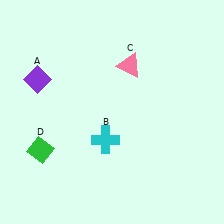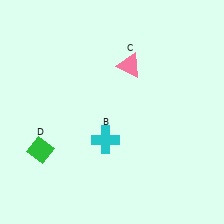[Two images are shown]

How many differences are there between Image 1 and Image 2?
There is 1 difference between the two images.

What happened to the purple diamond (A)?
The purple diamond (A) was removed in Image 2. It was in the top-left area of Image 1.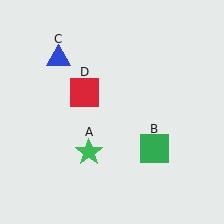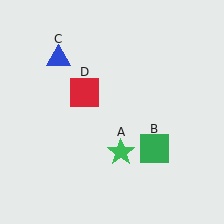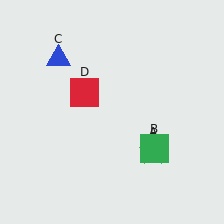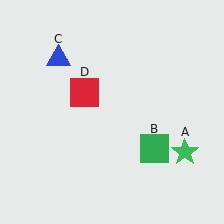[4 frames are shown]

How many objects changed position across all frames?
1 object changed position: green star (object A).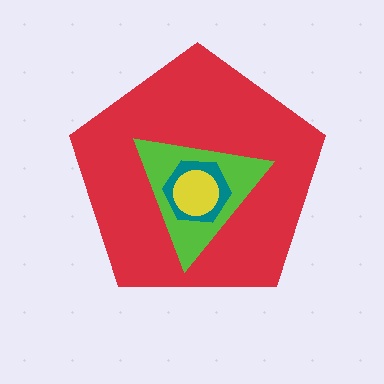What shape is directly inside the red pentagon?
The lime triangle.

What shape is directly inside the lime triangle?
The teal hexagon.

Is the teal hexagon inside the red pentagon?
Yes.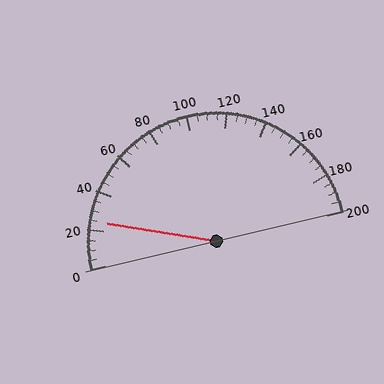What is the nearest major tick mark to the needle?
The nearest major tick mark is 20.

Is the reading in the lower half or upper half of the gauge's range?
The reading is in the lower half of the range (0 to 200).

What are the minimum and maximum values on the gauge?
The gauge ranges from 0 to 200.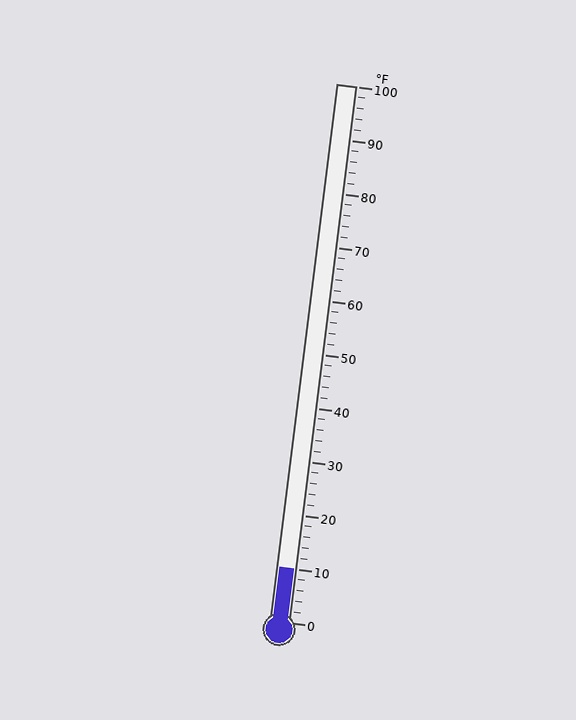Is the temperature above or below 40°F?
The temperature is below 40°F.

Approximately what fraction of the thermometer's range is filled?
The thermometer is filled to approximately 10% of its range.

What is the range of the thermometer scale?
The thermometer scale ranges from 0°F to 100°F.